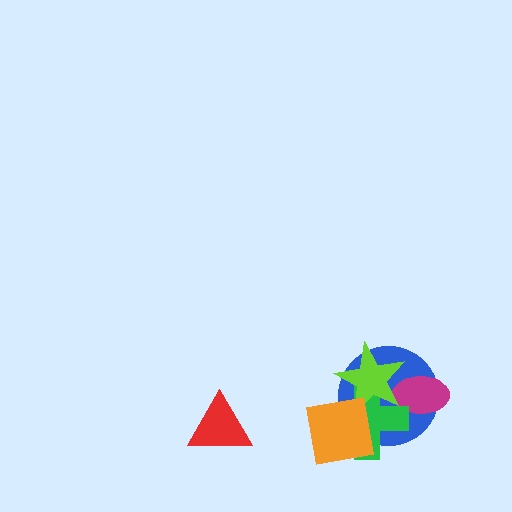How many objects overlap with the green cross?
4 objects overlap with the green cross.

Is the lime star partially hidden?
Yes, it is partially covered by another shape.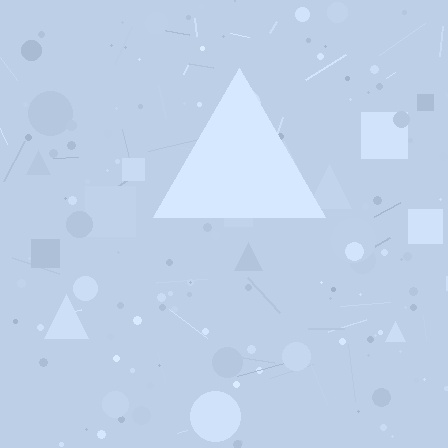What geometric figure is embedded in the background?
A triangle is embedded in the background.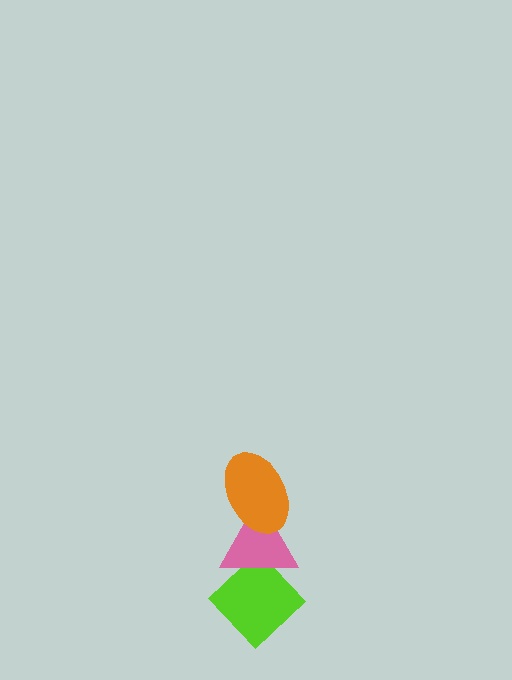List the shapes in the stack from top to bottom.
From top to bottom: the orange ellipse, the pink triangle, the lime diamond.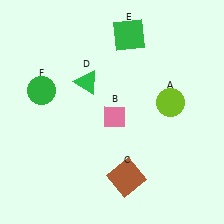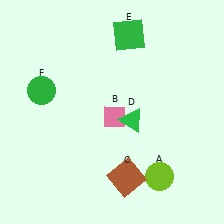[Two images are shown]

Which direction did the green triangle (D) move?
The green triangle (D) moved right.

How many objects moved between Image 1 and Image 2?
2 objects moved between the two images.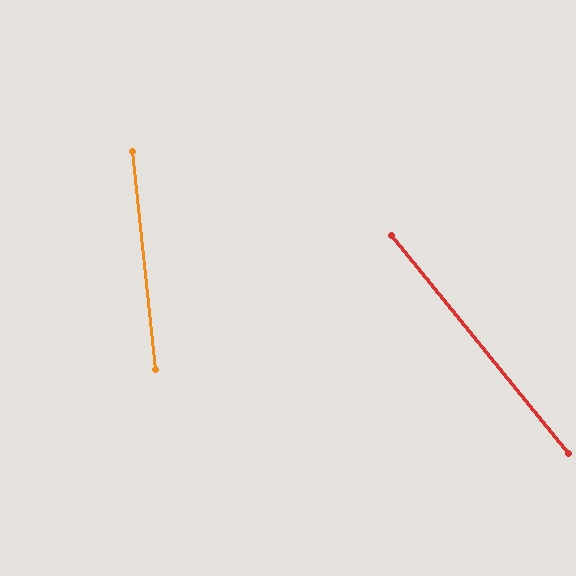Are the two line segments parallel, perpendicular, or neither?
Neither parallel nor perpendicular — they differ by about 33°.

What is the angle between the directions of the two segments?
Approximately 33 degrees.